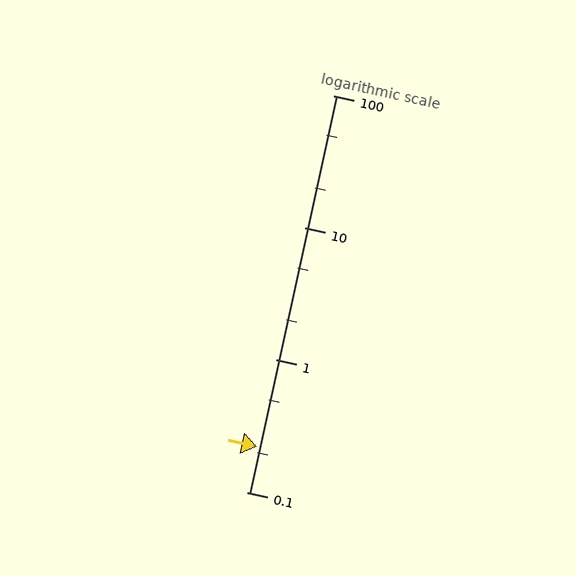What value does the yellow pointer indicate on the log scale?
The pointer indicates approximately 0.22.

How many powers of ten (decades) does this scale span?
The scale spans 3 decades, from 0.1 to 100.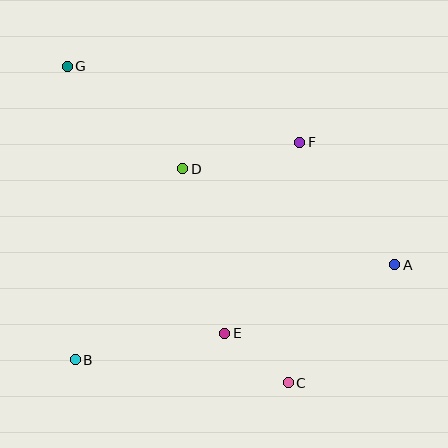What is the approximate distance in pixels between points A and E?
The distance between A and E is approximately 183 pixels.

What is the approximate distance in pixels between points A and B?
The distance between A and B is approximately 333 pixels.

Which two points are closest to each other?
Points C and E are closest to each other.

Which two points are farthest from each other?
Points C and G are farthest from each other.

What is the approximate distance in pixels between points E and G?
The distance between E and G is approximately 310 pixels.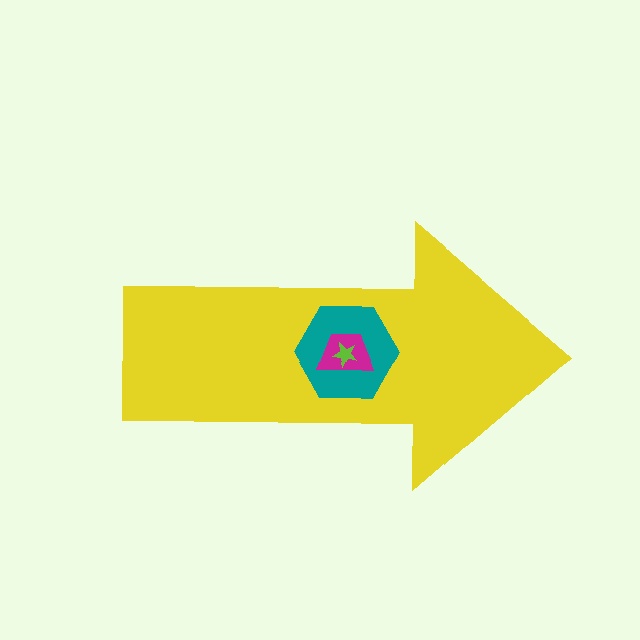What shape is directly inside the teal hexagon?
The magenta trapezoid.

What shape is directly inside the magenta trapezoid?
The lime star.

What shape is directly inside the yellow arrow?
The teal hexagon.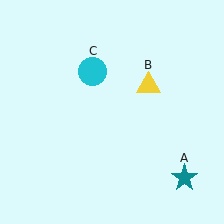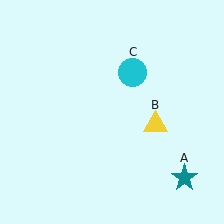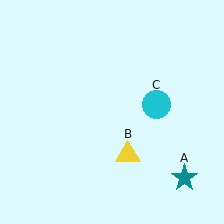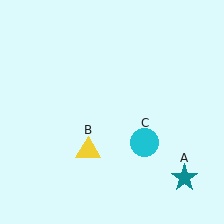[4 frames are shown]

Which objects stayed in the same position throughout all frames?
Teal star (object A) remained stationary.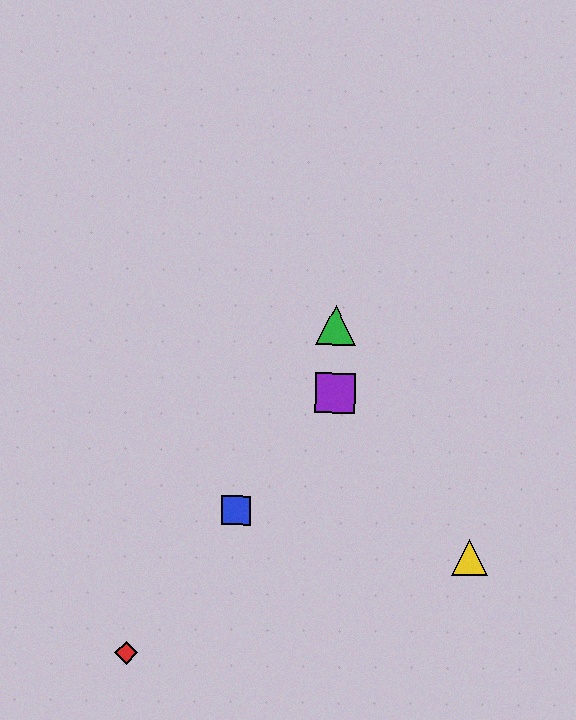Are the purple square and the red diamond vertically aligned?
No, the purple square is at x≈335 and the red diamond is at x≈126.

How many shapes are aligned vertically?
2 shapes (the green triangle, the purple square) are aligned vertically.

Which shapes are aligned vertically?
The green triangle, the purple square are aligned vertically.